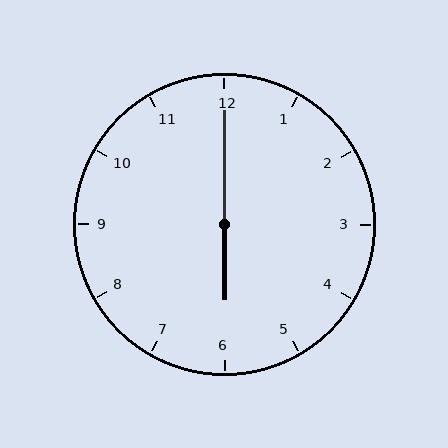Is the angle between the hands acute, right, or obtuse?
It is obtuse.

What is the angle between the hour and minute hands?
Approximately 180 degrees.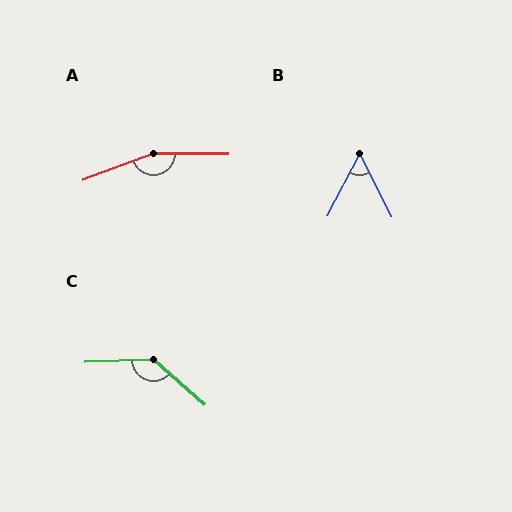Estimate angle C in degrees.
Approximately 137 degrees.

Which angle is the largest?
A, at approximately 159 degrees.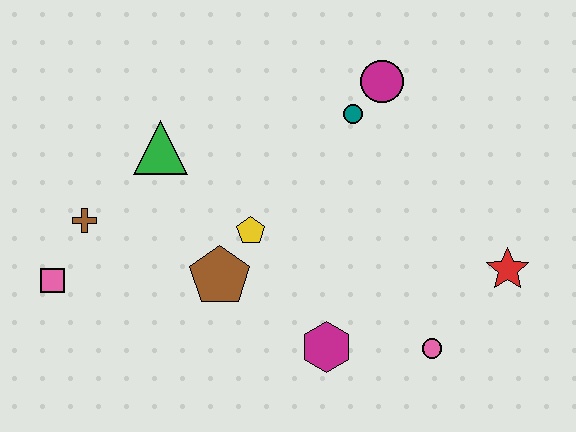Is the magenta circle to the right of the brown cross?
Yes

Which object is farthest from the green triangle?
The red star is farthest from the green triangle.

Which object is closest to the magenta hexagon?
The pink circle is closest to the magenta hexagon.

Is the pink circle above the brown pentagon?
No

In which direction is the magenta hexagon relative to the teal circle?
The magenta hexagon is below the teal circle.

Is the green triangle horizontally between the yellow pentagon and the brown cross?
Yes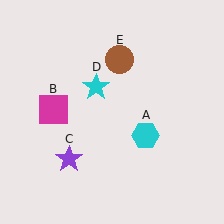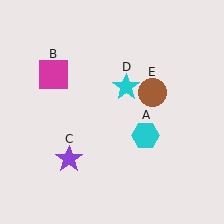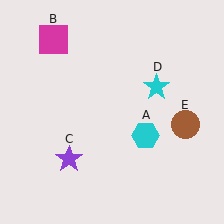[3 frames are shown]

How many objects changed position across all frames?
3 objects changed position: magenta square (object B), cyan star (object D), brown circle (object E).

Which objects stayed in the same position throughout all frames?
Cyan hexagon (object A) and purple star (object C) remained stationary.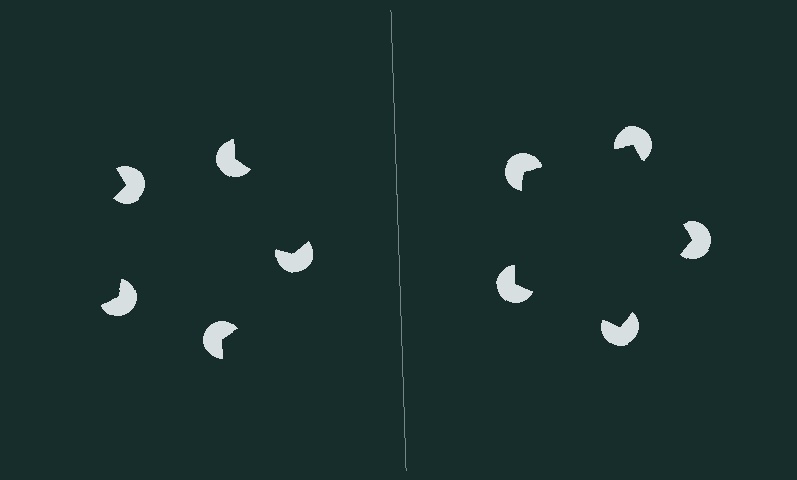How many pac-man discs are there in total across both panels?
10 — 5 on each side.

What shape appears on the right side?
An illusory pentagon.